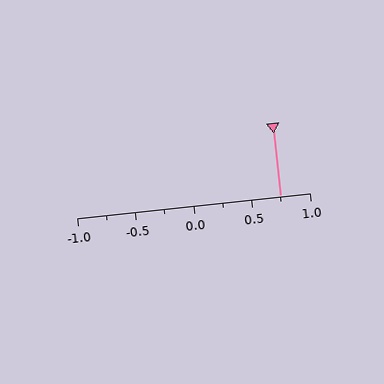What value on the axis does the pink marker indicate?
The marker indicates approximately 0.75.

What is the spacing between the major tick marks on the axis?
The major ticks are spaced 0.5 apart.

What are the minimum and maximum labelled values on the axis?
The axis runs from -1.0 to 1.0.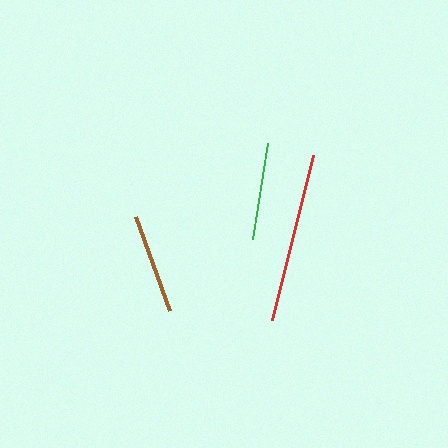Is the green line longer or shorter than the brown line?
The brown line is longer than the green line.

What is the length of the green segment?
The green segment is approximately 97 pixels long.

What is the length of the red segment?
The red segment is approximately 170 pixels long.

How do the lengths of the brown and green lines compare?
The brown and green lines are approximately the same length.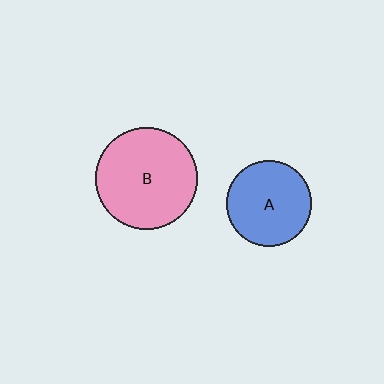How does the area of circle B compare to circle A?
Approximately 1.4 times.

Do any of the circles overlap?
No, none of the circles overlap.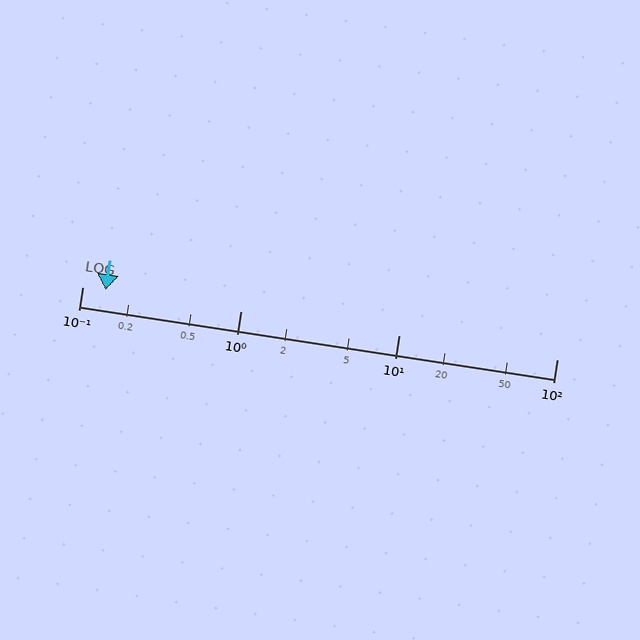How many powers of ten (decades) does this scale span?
The scale spans 3 decades, from 0.1 to 100.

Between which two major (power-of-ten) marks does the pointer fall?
The pointer is between 0.1 and 1.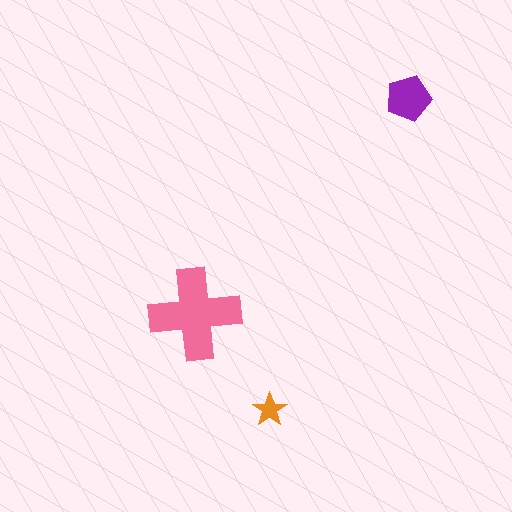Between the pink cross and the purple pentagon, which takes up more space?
The pink cross.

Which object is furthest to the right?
The purple pentagon is rightmost.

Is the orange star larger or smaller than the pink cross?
Smaller.